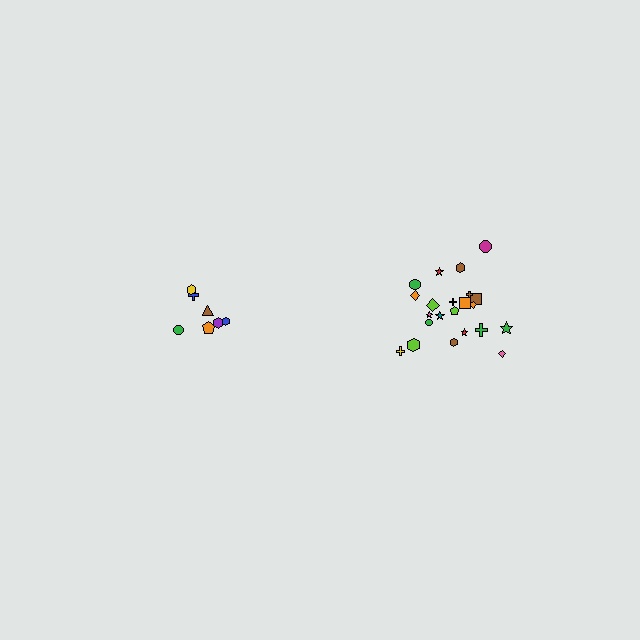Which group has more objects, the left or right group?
The right group.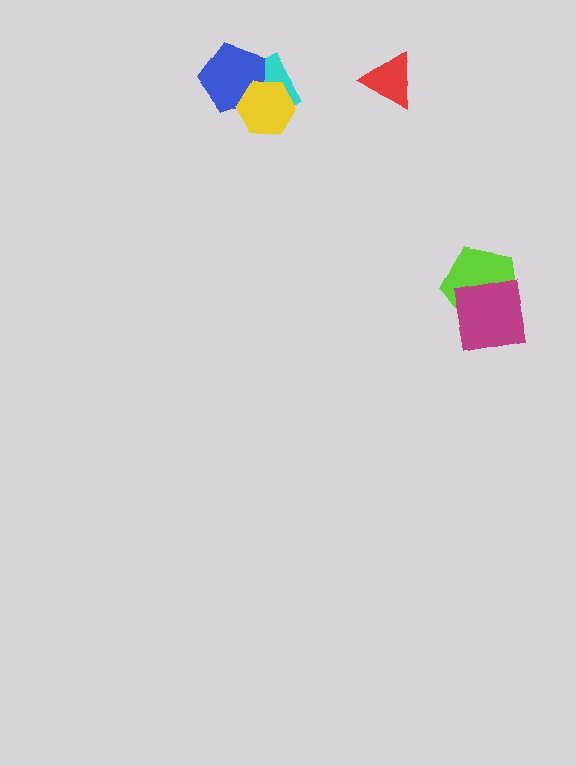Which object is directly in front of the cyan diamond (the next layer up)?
The blue pentagon is directly in front of the cyan diamond.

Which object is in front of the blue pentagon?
The yellow hexagon is in front of the blue pentagon.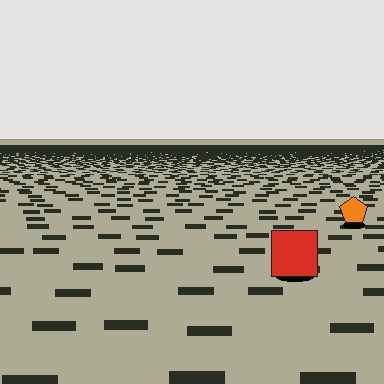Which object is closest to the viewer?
The red square is closest. The texture marks near it are larger and more spread out.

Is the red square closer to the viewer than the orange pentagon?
Yes. The red square is closer — you can tell from the texture gradient: the ground texture is coarser near it.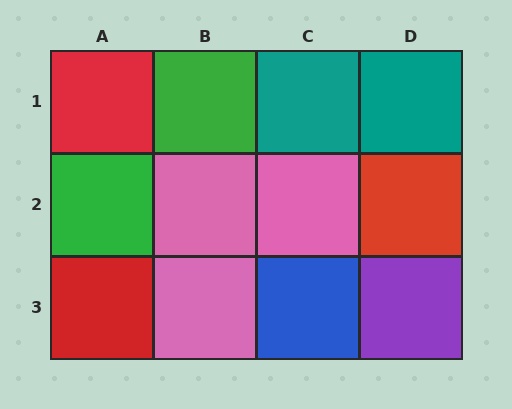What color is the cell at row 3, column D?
Purple.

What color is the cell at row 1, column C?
Teal.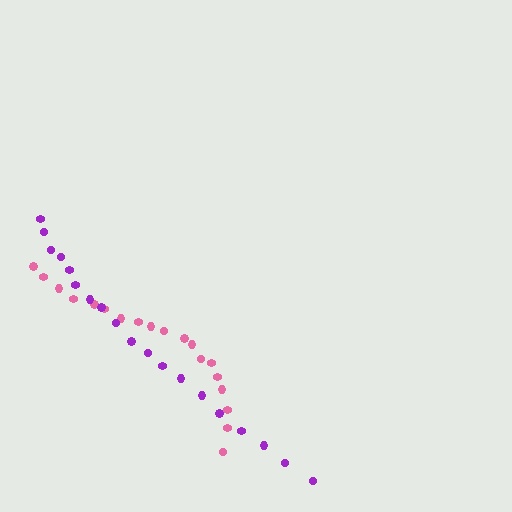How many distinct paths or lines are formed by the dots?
There are 2 distinct paths.